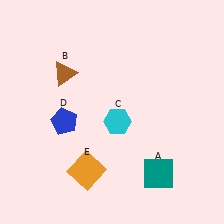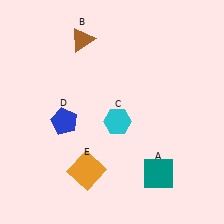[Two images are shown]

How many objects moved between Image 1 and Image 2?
1 object moved between the two images.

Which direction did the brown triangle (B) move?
The brown triangle (B) moved up.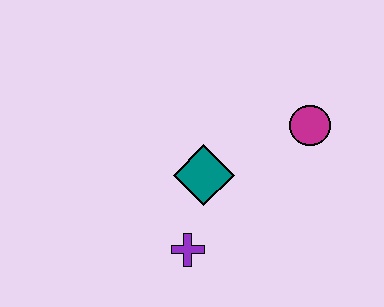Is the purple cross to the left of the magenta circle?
Yes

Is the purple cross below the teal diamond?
Yes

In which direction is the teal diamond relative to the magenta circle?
The teal diamond is to the left of the magenta circle.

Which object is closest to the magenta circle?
The teal diamond is closest to the magenta circle.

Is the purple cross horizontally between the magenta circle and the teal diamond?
No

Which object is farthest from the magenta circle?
The purple cross is farthest from the magenta circle.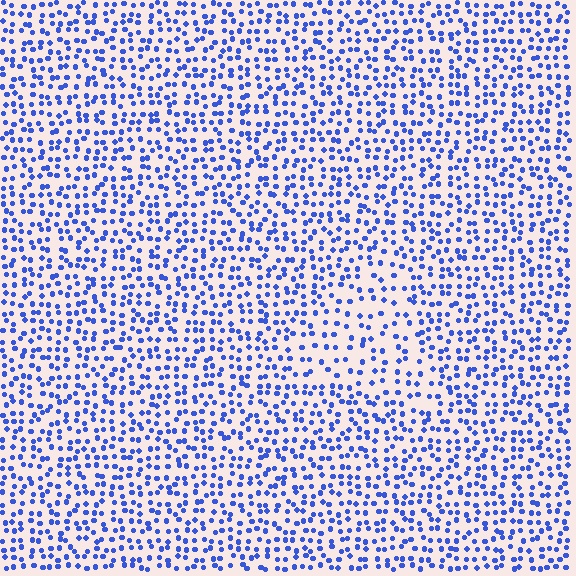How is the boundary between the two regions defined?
The boundary is defined by a change in element density (approximately 1.7x ratio). All elements are the same color, size, and shape.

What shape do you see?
I see a triangle.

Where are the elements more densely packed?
The elements are more densely packed outside the triangle boundary.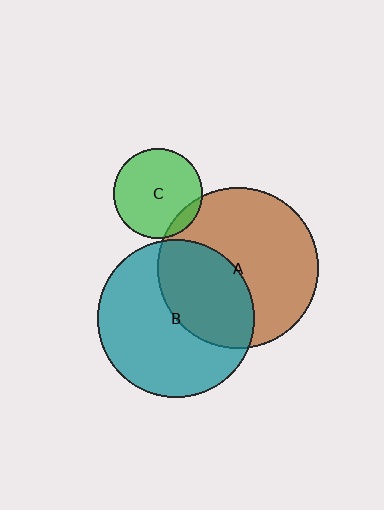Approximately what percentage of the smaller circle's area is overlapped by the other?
Approximately 10%.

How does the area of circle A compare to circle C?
Approximately 3.2 times.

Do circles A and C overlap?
Yes.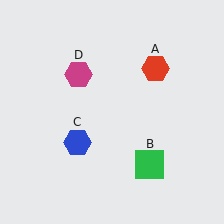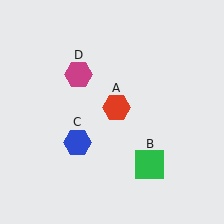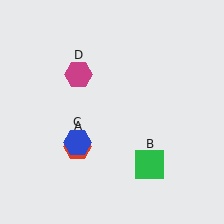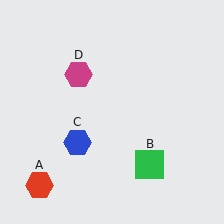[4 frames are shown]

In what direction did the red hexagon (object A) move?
The red hexagon (object A) moved down and to the left.